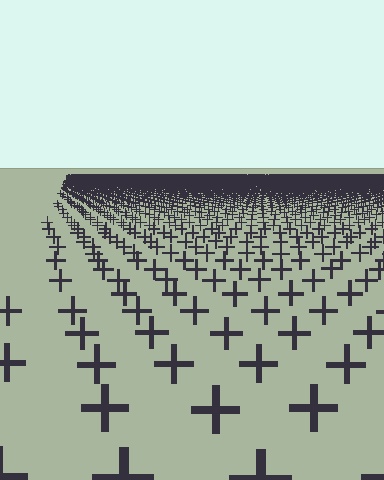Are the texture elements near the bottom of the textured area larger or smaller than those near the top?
Larger. Near the bottom, elements are closer to the viewer and appear at a bigger on-screen size.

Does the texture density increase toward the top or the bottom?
Density increases toward the top.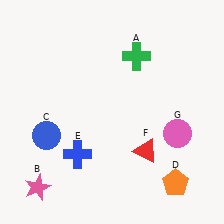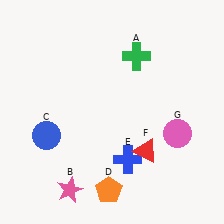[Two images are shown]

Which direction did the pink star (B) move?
The pink star (B) moved right.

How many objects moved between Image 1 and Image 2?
3 objects moved between the two images.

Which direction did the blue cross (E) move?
The blue cross (E) moved right.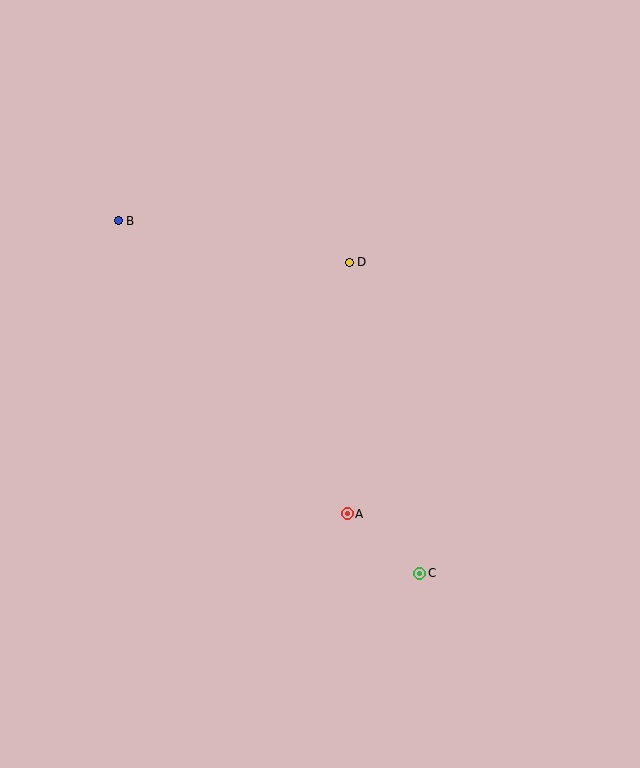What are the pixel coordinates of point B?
Point B is at (118, 221).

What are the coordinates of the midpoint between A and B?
The midpoint between A and B is at (233, 367).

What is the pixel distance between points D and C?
The distance between D and C is 319 pixels.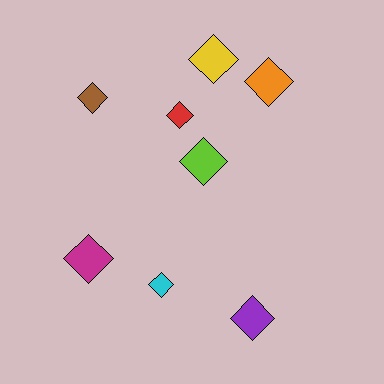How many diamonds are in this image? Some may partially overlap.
There are 8 diamonds.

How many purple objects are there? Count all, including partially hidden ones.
There is 1 purple object.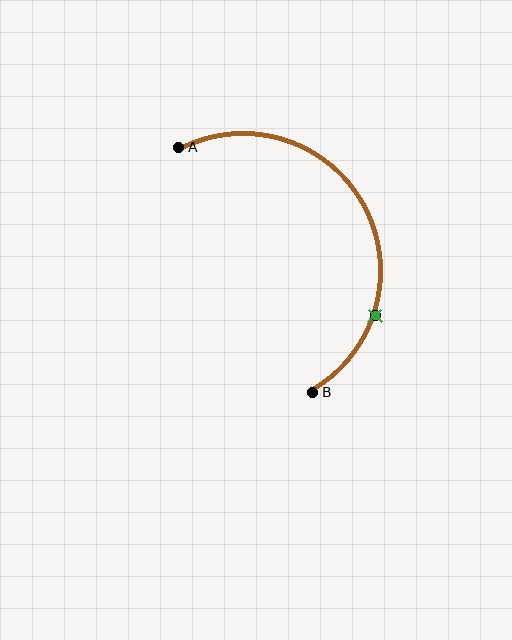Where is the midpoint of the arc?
The arc midpoint is the point on the curve farthest from the straight line joining A and B. It sits to the right of that line.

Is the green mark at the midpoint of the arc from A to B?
No. The green mark lies on the arc but is closer to endpoint B. The arc midpoint would be at the point on the curve equidistant along the arc from both A and B.